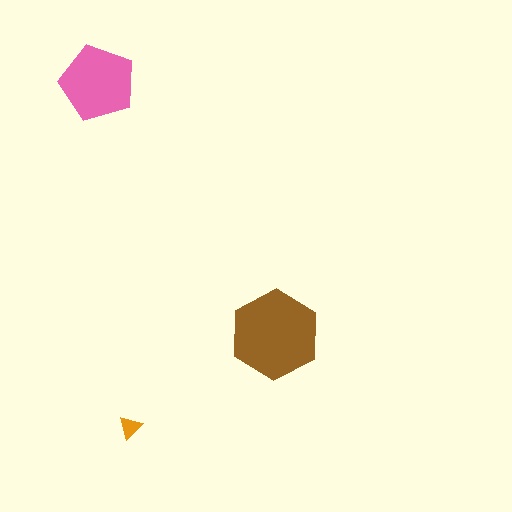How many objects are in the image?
There are 3 objects in the image.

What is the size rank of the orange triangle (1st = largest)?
3rd.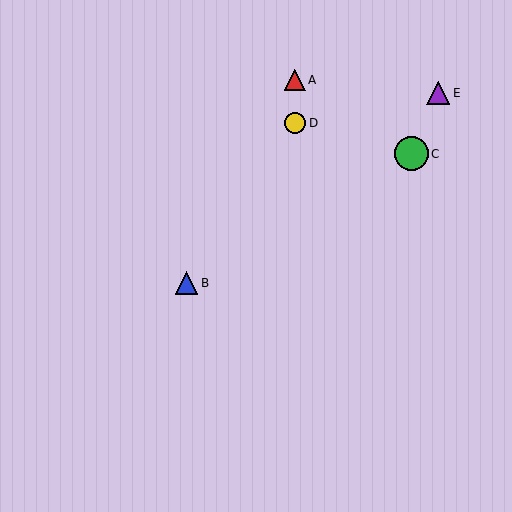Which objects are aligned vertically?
Objects A, D are aligned vertically.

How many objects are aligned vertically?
2 objects (A, D) are aligned vertically.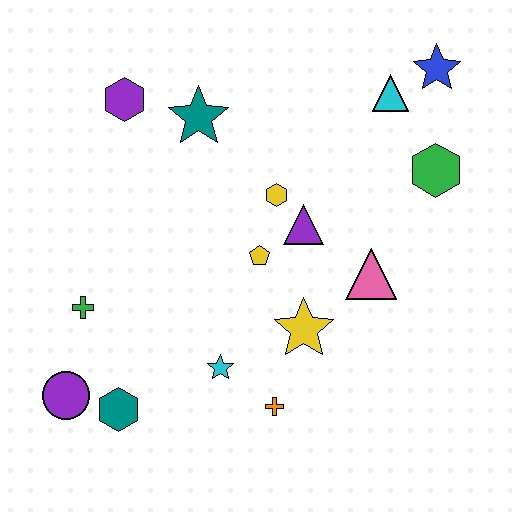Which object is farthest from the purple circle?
The blue star is farthest from the purple circle.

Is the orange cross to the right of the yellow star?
No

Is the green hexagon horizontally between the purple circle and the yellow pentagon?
No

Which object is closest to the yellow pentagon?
The purple triangle is closest to the yellow pentagon.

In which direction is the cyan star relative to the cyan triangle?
The cyan star is below the cyan triangle.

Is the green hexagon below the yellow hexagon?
No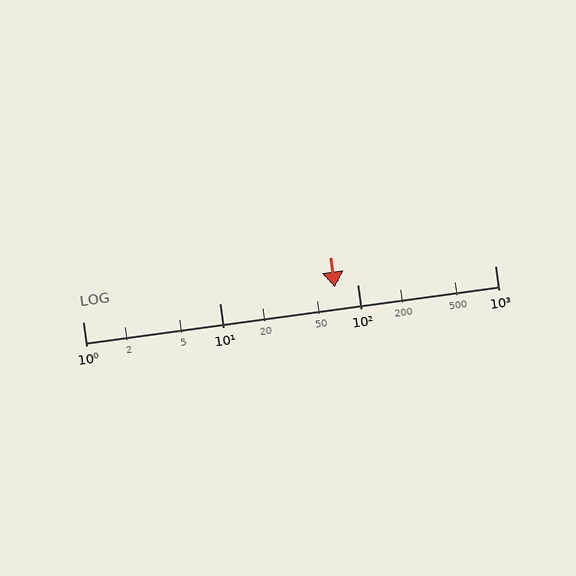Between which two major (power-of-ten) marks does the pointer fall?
The pointer is between 10 and 100.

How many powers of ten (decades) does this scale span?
The scale spans 3 decades, from 1 to 1000.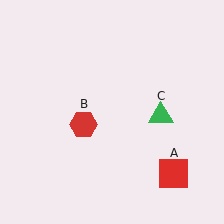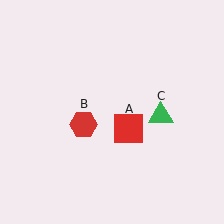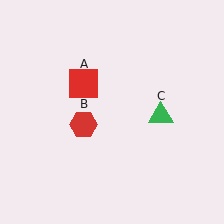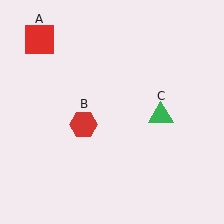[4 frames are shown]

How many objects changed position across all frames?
1 object changed position: red square (object A).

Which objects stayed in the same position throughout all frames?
Red hexagon (object B) and green triangle (object C) remained stationary.